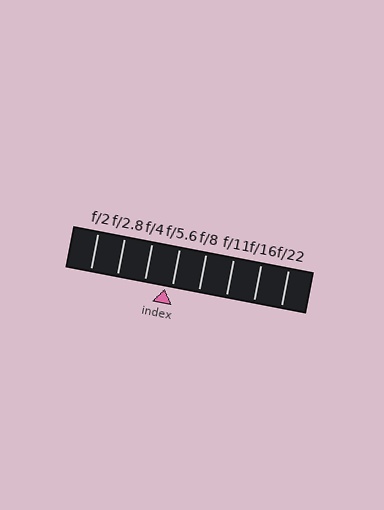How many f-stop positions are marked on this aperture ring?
There are 8 f-stop positions marked.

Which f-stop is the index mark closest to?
The index mark is closest to f/5.6.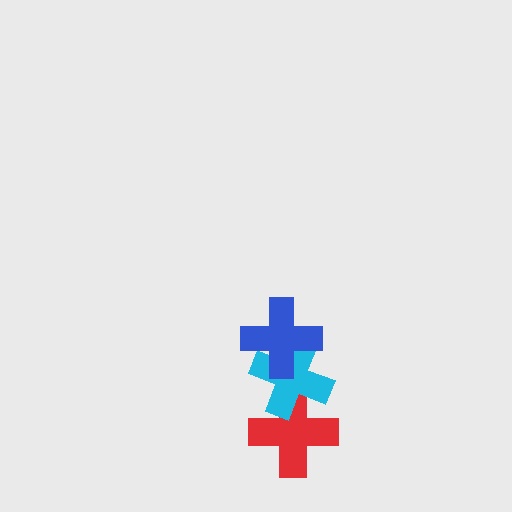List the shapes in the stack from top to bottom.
From top to bottom: the blue cross, the cyan cross, the red cross.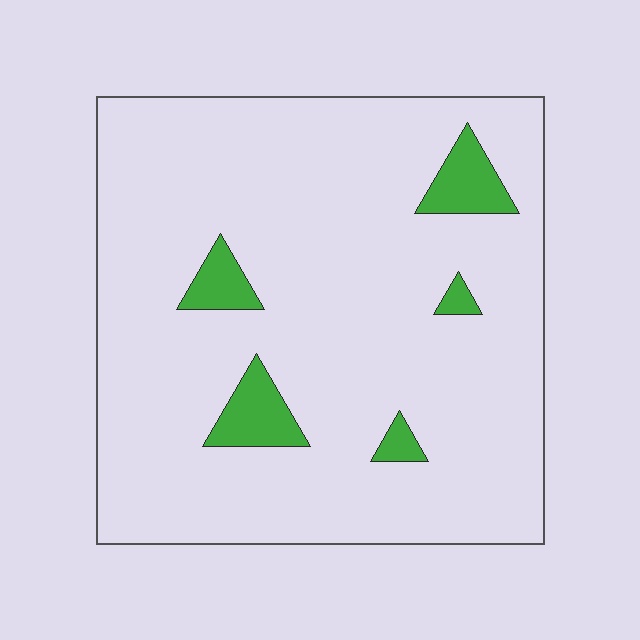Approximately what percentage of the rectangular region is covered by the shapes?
Approximately 10%.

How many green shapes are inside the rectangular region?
5.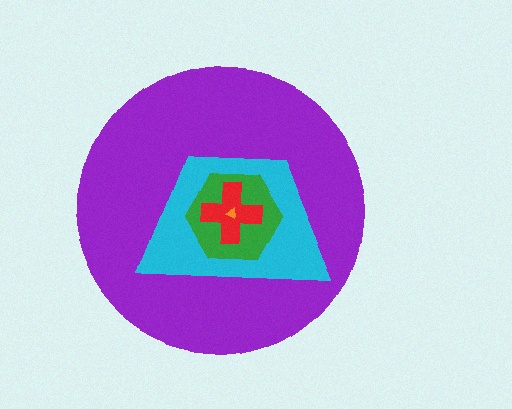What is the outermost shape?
The purple circle.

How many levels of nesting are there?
5.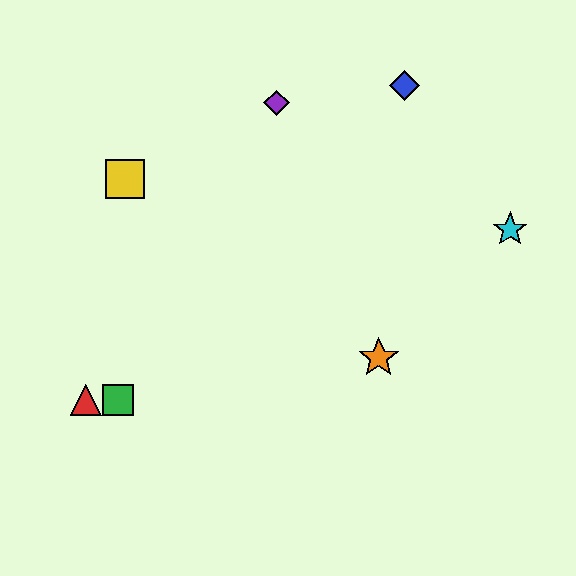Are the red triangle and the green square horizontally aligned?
Yes, both are at y≈400.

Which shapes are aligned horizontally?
The red triangle, the green square are aligned horizontally.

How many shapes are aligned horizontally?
2 shapes (the red triangle, the green square) are aligned horizontally.